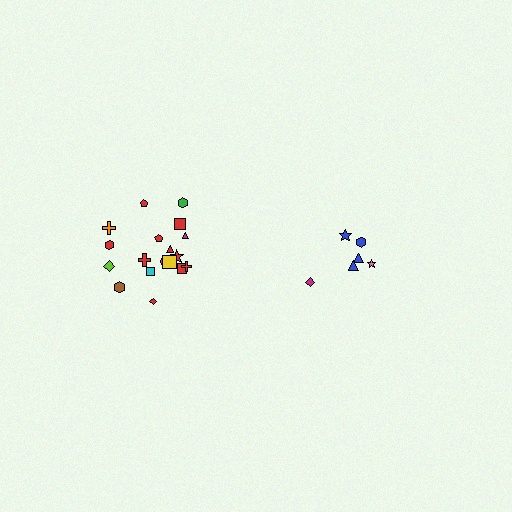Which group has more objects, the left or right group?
The left group.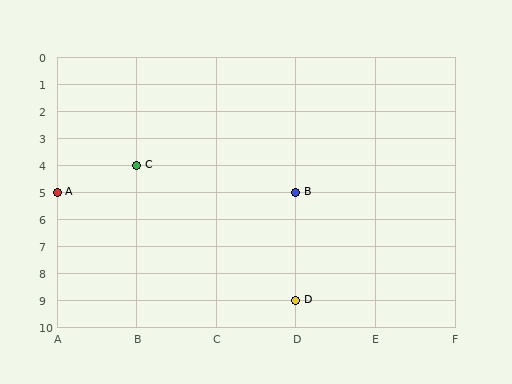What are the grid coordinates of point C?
Point C is at grid coordinates (B, 4).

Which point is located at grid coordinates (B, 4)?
Point C is at (B, 4).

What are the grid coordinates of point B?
Point B is at grid coordinates (D, 5).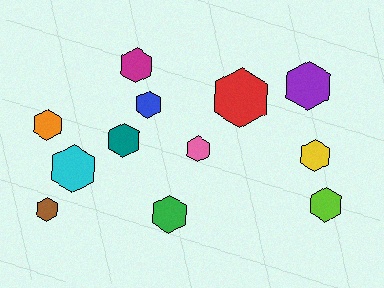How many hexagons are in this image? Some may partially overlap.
There are 12 hexagons.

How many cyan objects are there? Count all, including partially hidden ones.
There is 1 cyan object.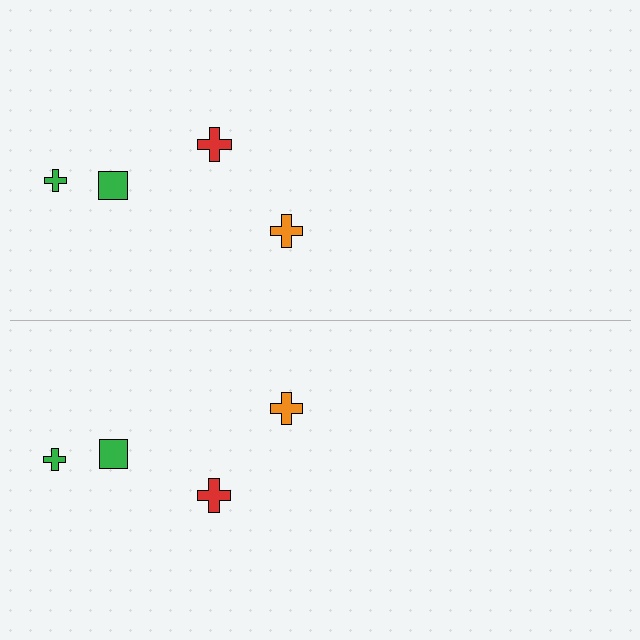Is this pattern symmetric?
Yes, this pattern has bilateral (reflection) symmetry.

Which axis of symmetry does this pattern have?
The pattern has a horizontal axis of symmetry running through the center of the image.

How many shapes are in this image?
There are 8 shapes in this image.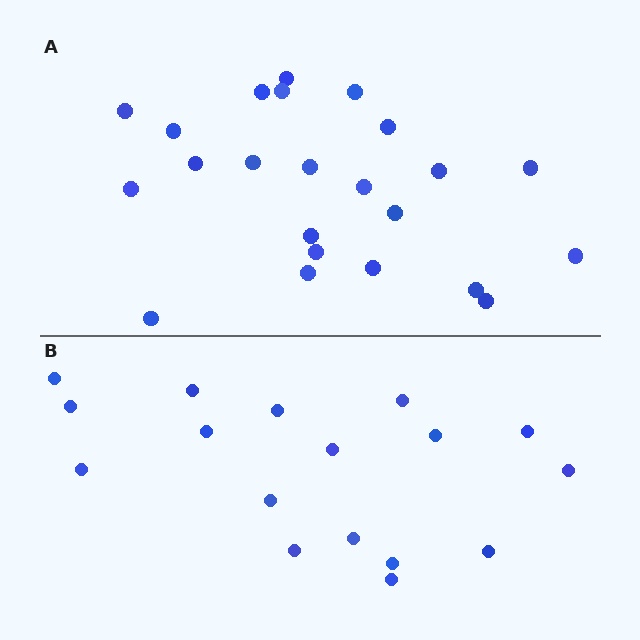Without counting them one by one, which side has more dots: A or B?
Region A (the top region) has more dots.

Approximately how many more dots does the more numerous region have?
Region A has about 6 more dots than region B.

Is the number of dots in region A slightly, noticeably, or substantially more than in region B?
Region A has noticeably more, but not dramatically so. The ratio is roughly 1.4 to 1.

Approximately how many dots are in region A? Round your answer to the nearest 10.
About 20 dots. (The exact count is 23, which rounds to 20.)